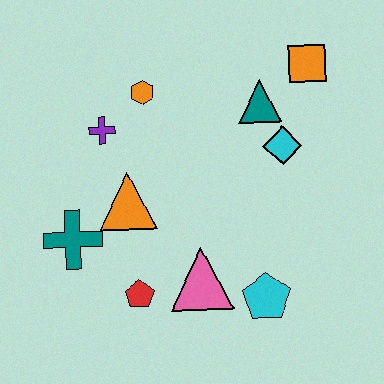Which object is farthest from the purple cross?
The cyan pentagon is farthest from the purple cross.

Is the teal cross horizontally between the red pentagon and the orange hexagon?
No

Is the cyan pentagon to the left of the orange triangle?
No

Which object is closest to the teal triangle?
The cyan diamond is closest to the teal triangle.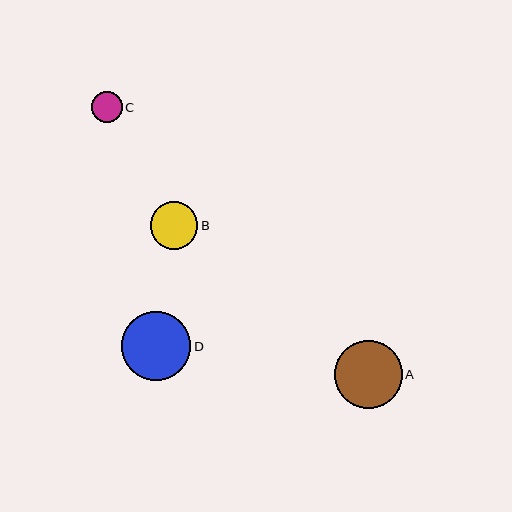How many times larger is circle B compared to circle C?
Circle B is approximately 1.5 times the size of circle C.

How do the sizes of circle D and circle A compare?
Circle D and circle A are approximately the same size.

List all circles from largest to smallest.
From largest to smallest: D, A, B, C.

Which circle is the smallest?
Circle C is the smallest with a size of approximately 31 pixels.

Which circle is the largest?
Circle D is the largest with a size of approximately 69 pixels.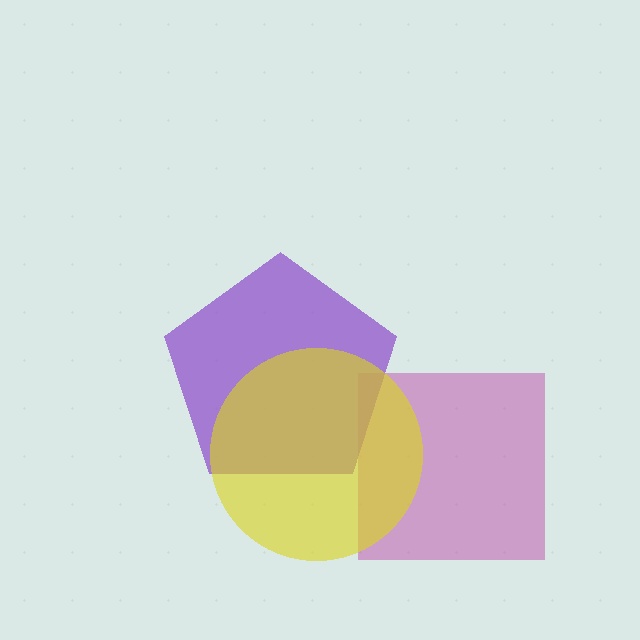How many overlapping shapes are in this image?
There are 3 overlapping shapes in the image.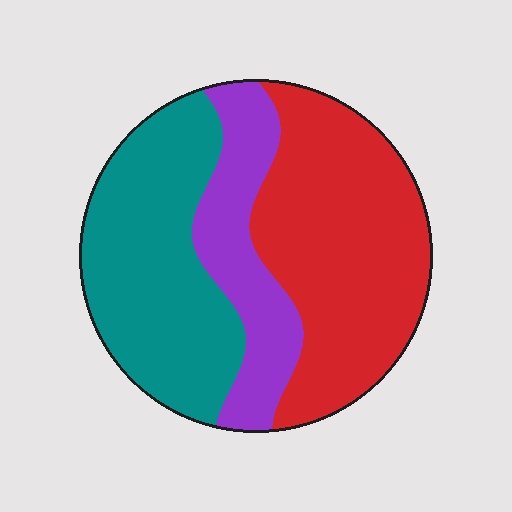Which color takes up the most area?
Red, at roughly 45%.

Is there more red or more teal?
Red.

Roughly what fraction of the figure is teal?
Teal takes up about three eighths (3/8) of the figure.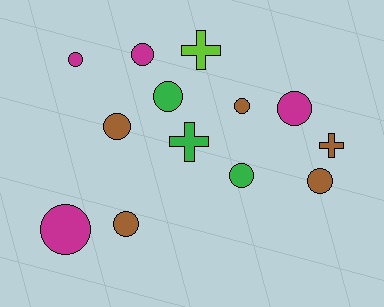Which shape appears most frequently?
Circle, with 10 objects.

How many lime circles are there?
There are no lime circles.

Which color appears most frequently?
Brown, with 5 objects.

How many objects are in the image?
There are 13 objects.